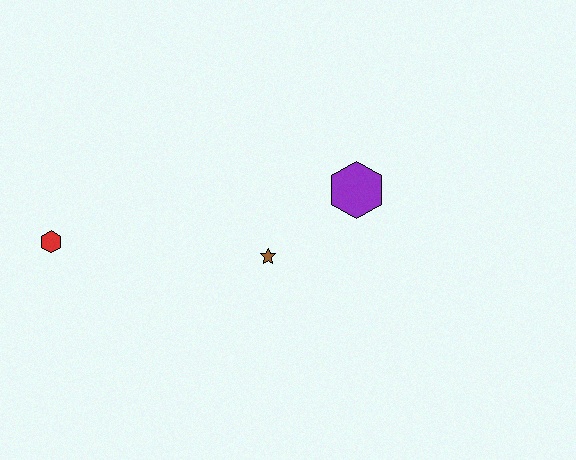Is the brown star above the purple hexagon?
No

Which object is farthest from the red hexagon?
The purple hexagon is farthest from the red hexagon.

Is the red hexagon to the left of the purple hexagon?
Yes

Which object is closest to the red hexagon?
The brown star is closest to the red hexagon.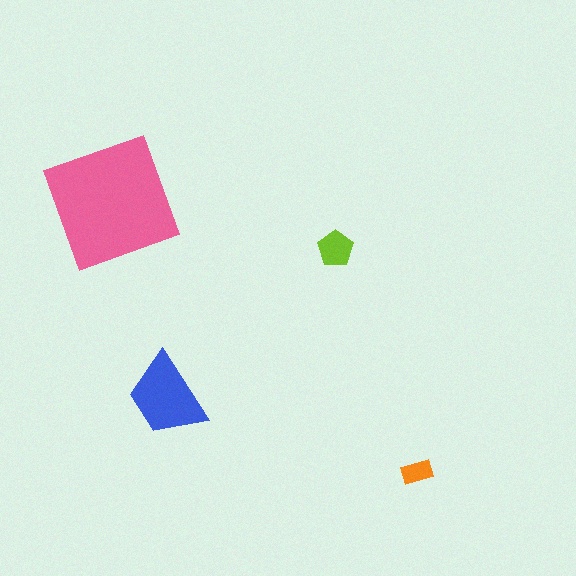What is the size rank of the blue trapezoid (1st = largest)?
2nd.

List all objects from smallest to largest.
The orange rectangle, the lime pentagon, the blue trapezoid, the pink square.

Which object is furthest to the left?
The pink square is leftmost.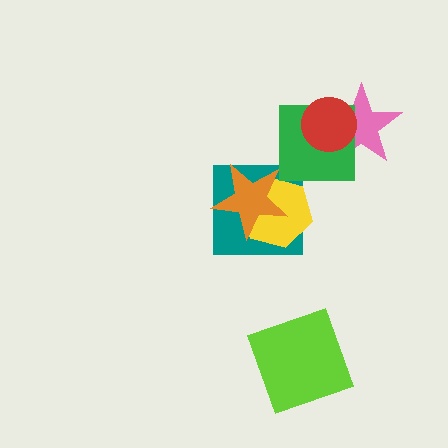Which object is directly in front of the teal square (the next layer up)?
The yellow hexagon is directly in front of the teal square.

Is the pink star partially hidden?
Yes, it is partially covered by another shape.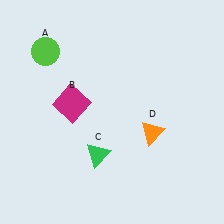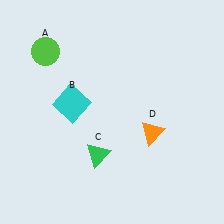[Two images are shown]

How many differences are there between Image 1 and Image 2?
There is 1 difference between the two images.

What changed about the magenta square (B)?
In Image 1, B is magenta. In Image 2, it changed to cyan.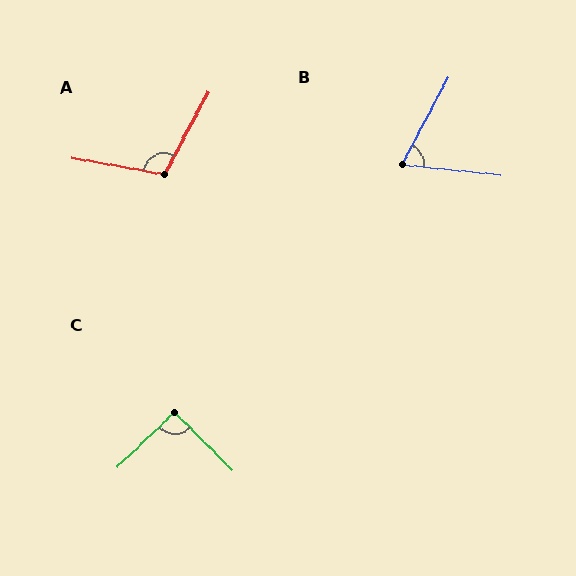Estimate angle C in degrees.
Approximately 91 degrees.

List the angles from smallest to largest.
B (68°), C (91°), A (108°).